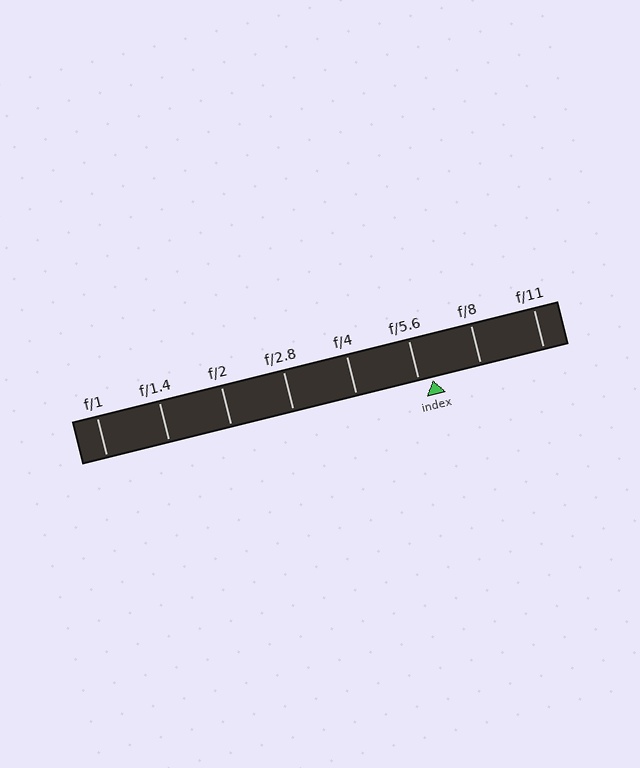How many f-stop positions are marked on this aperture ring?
There are 8 f-stop positions marked.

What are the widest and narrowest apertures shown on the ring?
The widest aperture shown is f/1 and the narrowest is f/11.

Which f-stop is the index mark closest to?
The index mark is closest to f/5.6.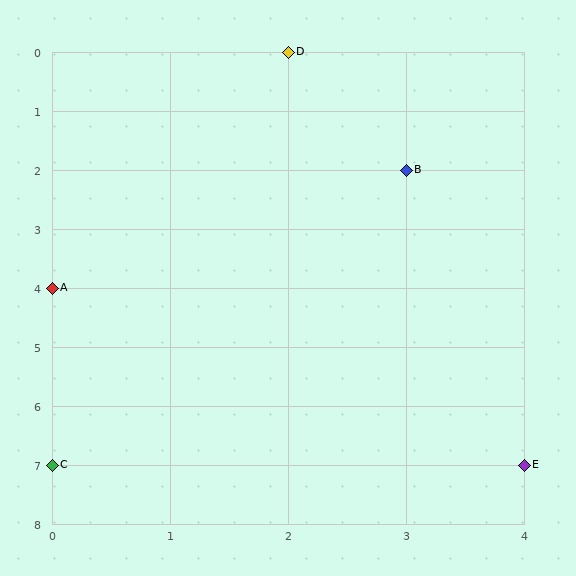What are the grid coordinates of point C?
Point C is at grid coordinates (0, 7).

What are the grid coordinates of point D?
Point D is at grid coordinates (2, 0).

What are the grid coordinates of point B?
Point B is at grid coordinates (3, 2).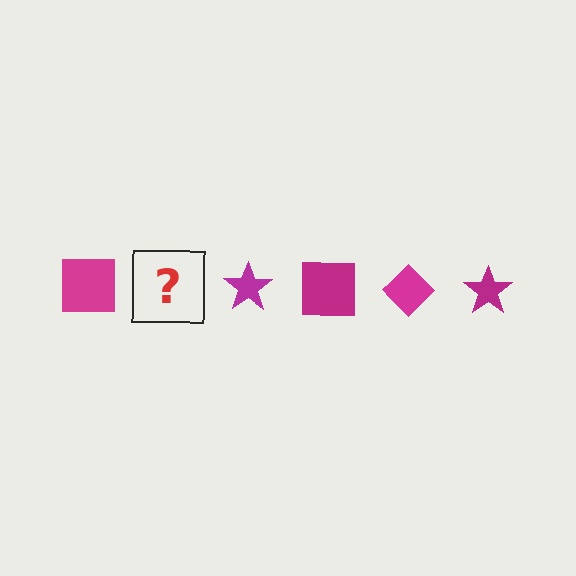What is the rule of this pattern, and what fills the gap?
The rule is that the pattern cycles through square, diamond, star shapes in magenta. The gap should be filled with a magenta diamond.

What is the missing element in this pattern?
The missing element is a magenta diamond.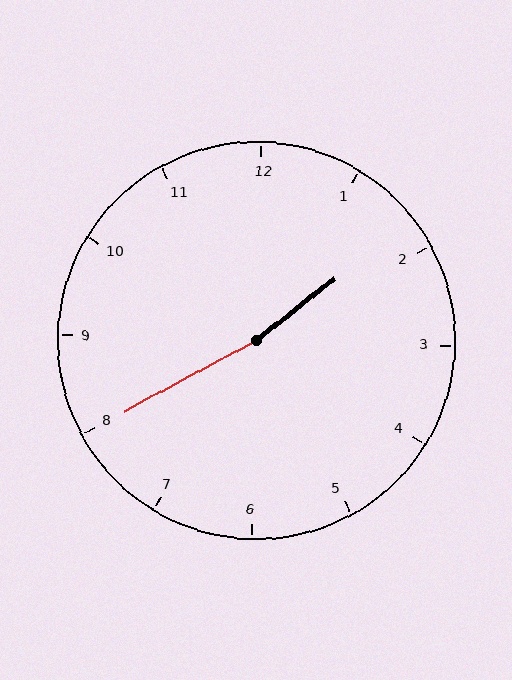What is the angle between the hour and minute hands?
Approximately 170 degrees.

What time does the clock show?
1:40.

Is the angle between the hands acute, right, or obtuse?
It is obtuse.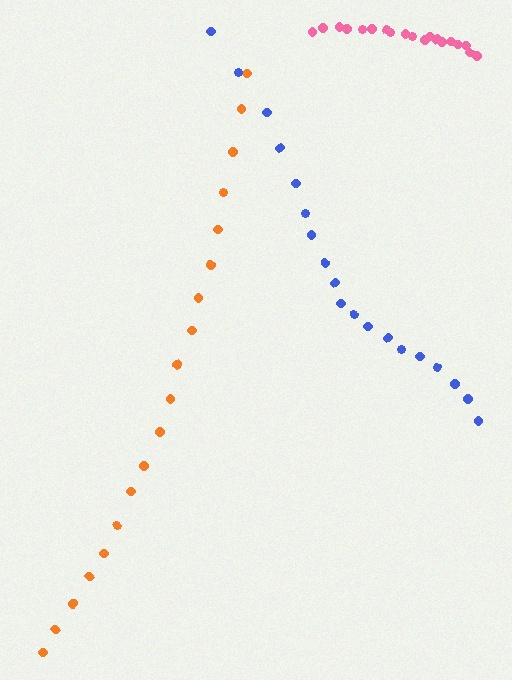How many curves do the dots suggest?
There are 3 distinct paths.